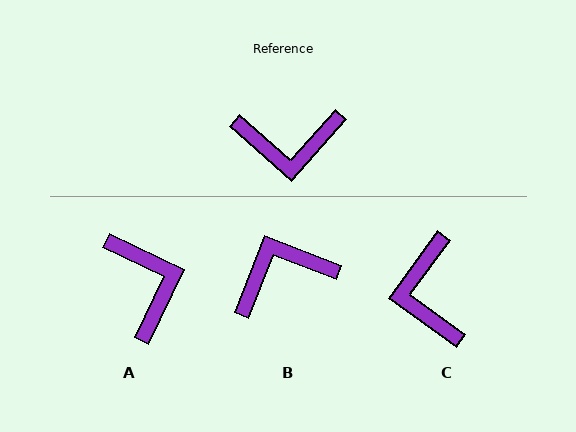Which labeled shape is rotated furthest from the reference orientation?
B, about 159 degrees away.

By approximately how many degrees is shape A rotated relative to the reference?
Approximately 106 degrees counter-clockwise.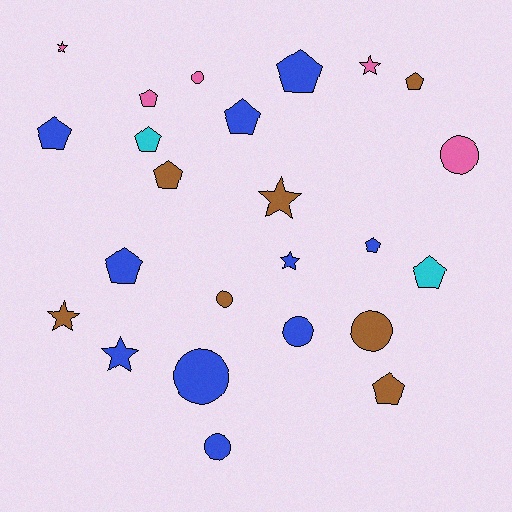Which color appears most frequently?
Blue, with 10 objects.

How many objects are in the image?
There are 24 objects.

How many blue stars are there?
There are 2 blue stars.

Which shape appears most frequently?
Pentagon, with 11 objects.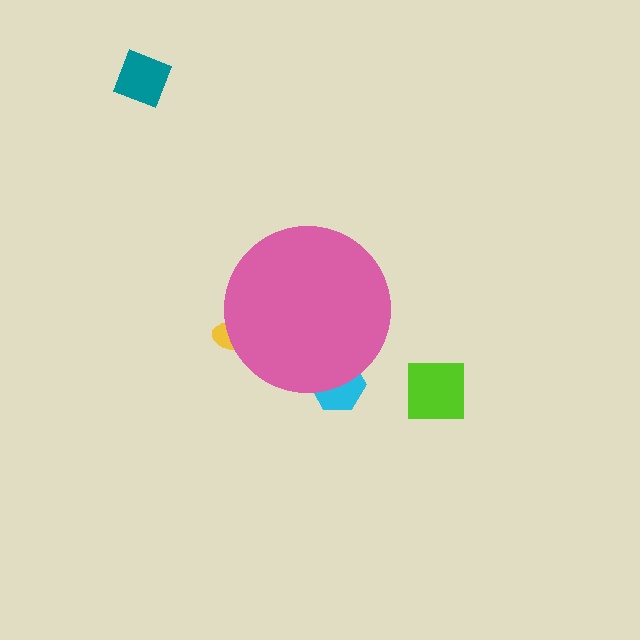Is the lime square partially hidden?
No, the lime square is fully visible.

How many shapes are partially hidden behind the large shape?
2 shapes are partially hidden.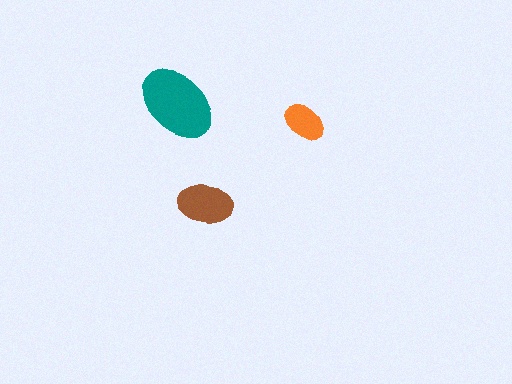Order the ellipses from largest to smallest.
the teal one, the brown one, the orange one.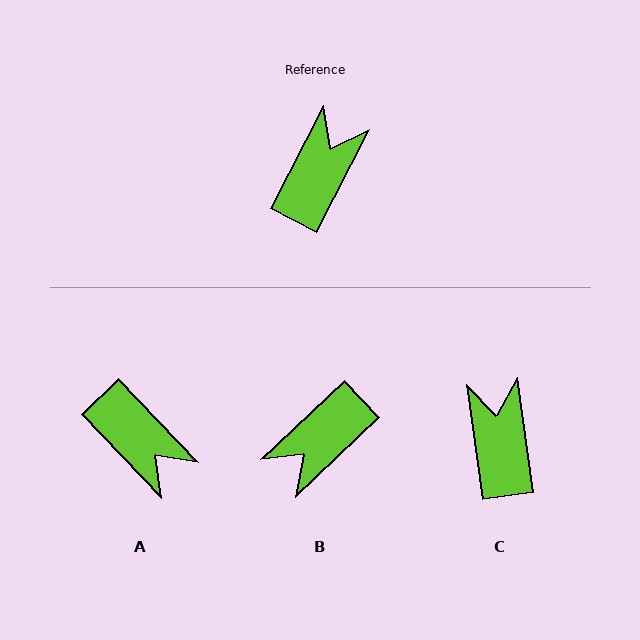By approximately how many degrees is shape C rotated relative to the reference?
Approximately 35 degrees counter-clockwise.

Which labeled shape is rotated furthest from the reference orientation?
B, about 161 degrees away.